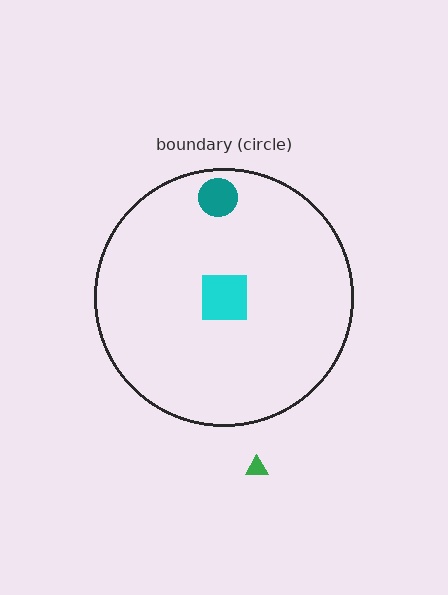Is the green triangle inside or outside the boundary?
Outside.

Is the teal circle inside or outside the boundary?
Inside.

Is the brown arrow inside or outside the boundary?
Inside.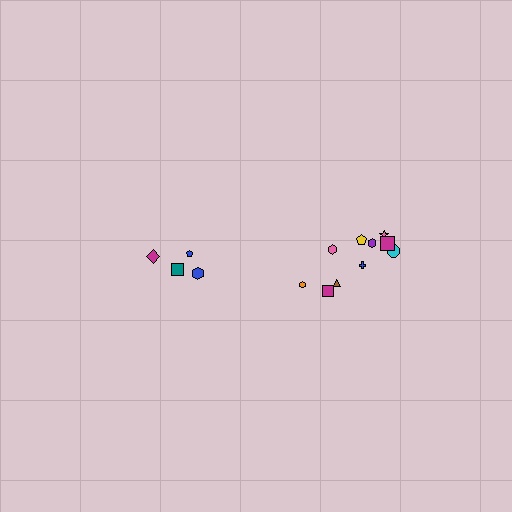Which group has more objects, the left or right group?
The right group.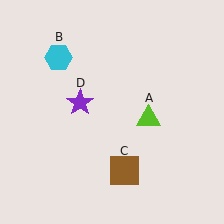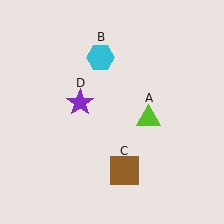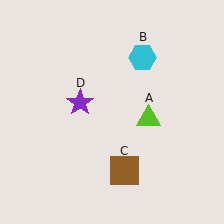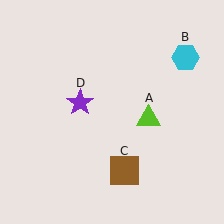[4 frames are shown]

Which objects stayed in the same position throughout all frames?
Lime triangle (object A) and brown square (object C) and purple star (object D) remained stationary.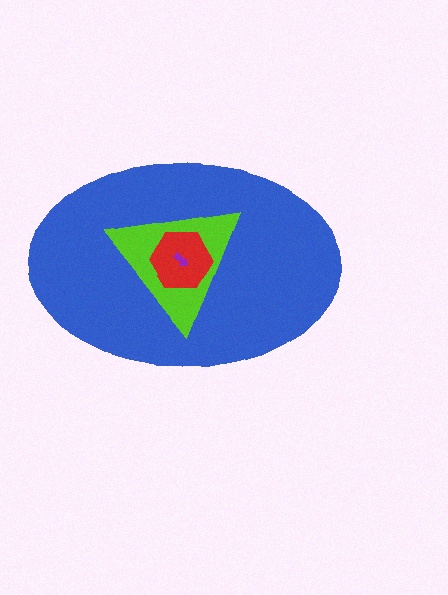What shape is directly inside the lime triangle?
The red hexagon.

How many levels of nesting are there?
4.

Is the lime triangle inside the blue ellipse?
Yes.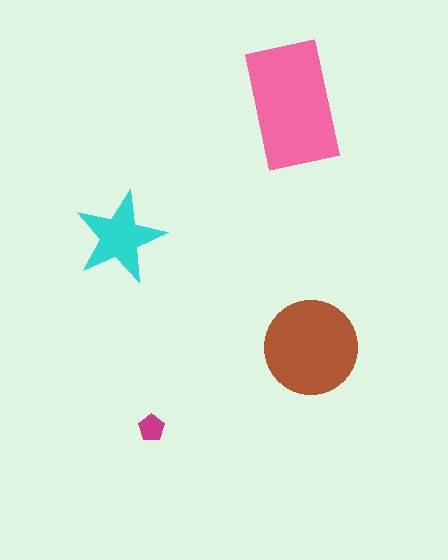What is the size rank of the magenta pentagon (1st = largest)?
4th.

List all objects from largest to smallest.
The pink rectangle, the brown circle, the cyan star, the magenta pentagon.